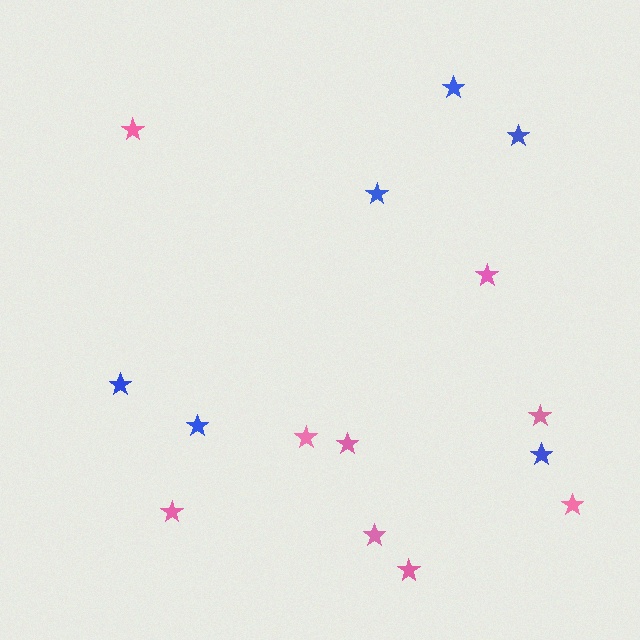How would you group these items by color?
There are 2 groups: one group of blue stars (6) and one group of pink stars (9).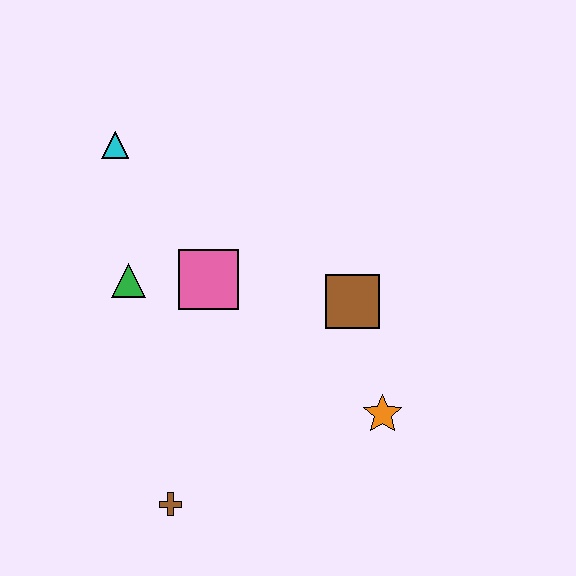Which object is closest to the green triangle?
The pink square is closest to the green triangle.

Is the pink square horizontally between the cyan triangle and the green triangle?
No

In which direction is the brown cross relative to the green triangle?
The brown cross is below the green triangle.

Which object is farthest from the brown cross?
The cyan triangle is farthest from the brown cross.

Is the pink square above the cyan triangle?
No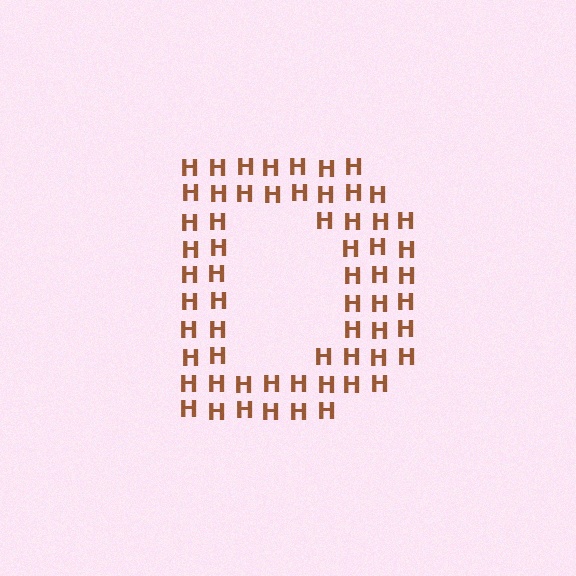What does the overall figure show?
The overall figure shows the letter D.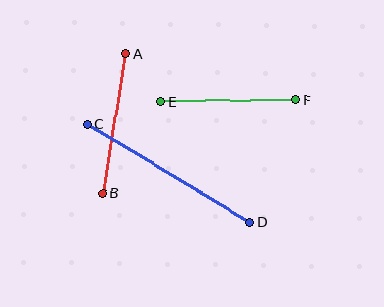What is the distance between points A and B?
The distance is approximately 141 pixels.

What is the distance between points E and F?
The distance is approximately 135 pixels.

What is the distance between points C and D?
The distance is approximately 190 pixels.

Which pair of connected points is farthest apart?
Points C and D are farthest apart.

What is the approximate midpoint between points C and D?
The midpoint is at approximately (169, 173) pixels.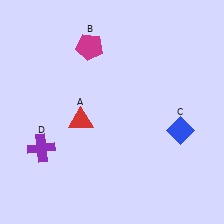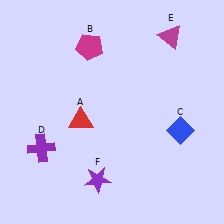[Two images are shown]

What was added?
A magenta triangle (E), a purple star (F) were added in Image 2.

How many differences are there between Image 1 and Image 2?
There are 2 differences between the two images.